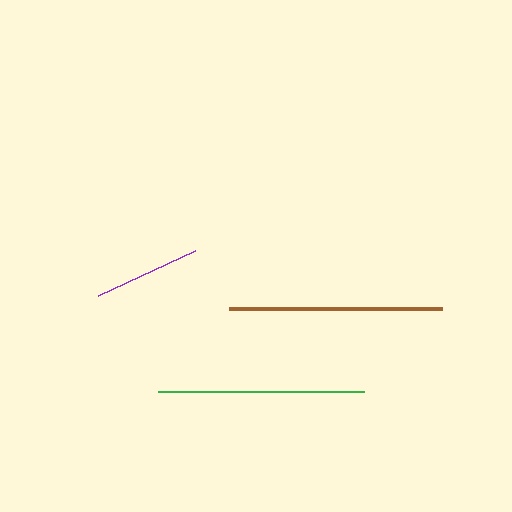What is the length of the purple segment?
The purple segment is approximately 107 pixels long.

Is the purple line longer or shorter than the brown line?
The brown line is longer than the purple line.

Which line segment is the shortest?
The purple line is the shortest at approximately 107 pixels.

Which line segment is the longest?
The brown line is the longest at approximately 214 pixels.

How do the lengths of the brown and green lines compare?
The brown and green lines are approximately the same length.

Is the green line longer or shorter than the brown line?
The brown line is longer than the green line.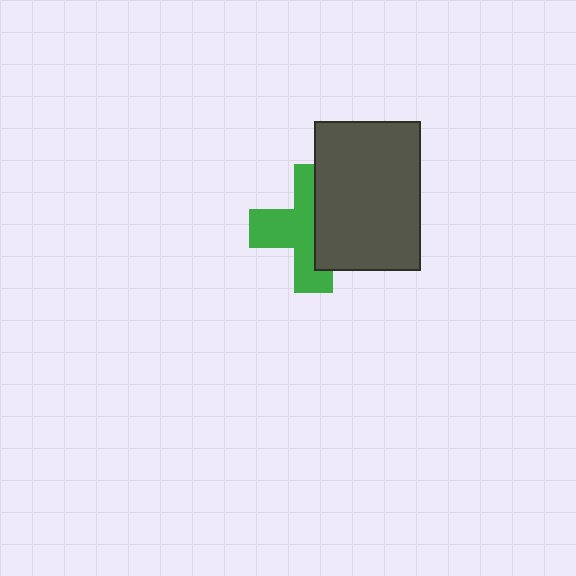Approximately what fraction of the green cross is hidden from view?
Roughly 45% of the green cross is hidden behind the dark gray rectangle.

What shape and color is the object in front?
The object in front is a dark gray rectangle.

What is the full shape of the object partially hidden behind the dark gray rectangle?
The partially hidden object is a green cross.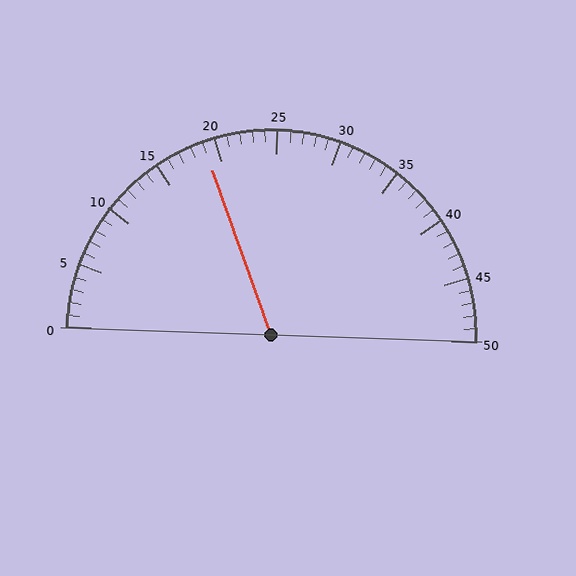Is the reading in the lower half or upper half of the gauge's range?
The reading is in the lower half of the range (0 to 50).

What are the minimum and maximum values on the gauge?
The gauge ranges from 0 to 50.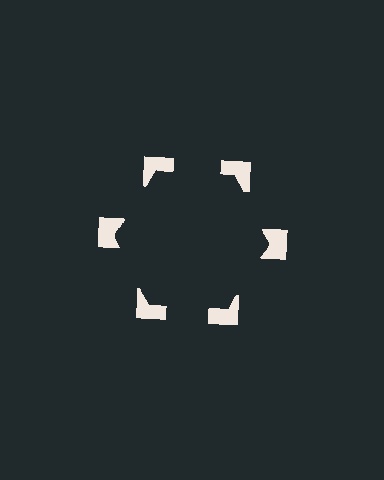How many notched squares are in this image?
There are 6 — one at each vertex of the illusory hexagon.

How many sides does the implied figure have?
6 sides.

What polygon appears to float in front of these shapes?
An illusory hexagon — its edges are inferred from the aligned wedge cuts in the notched squares, not physically drawn.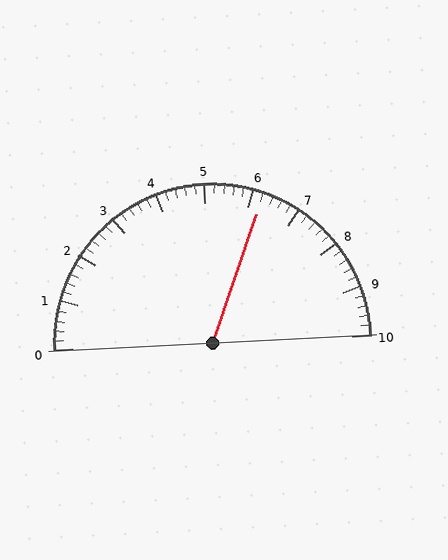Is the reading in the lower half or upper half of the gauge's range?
The reading is in the upper half of the range (0 to 10).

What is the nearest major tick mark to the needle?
The nearest major tick mark is 6.